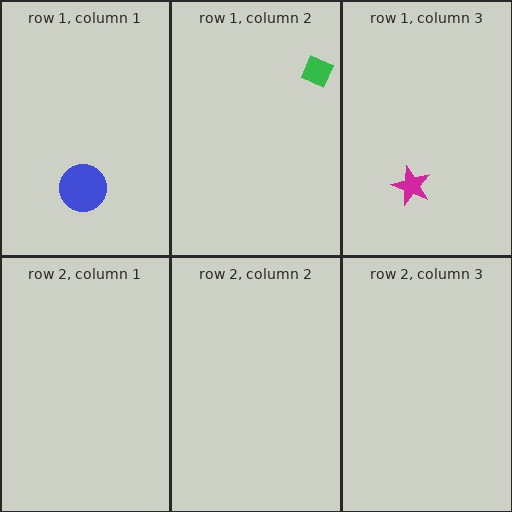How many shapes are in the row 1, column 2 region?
1.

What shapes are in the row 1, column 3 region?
The magenta star.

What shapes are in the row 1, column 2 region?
The green diamond.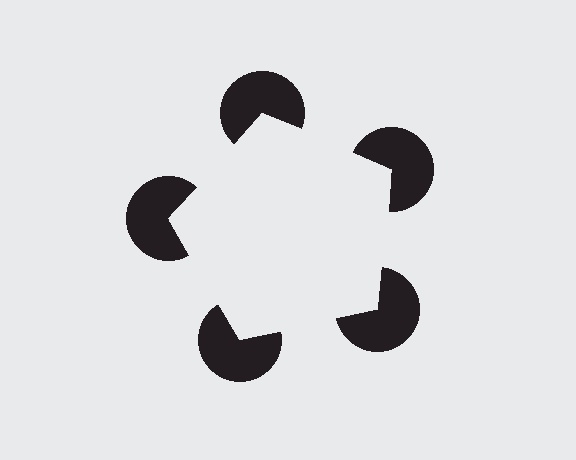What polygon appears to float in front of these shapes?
An illusory pentagon — its edges are inferred from the aligned wedge cuts in the pac-man discs, not physically drawn.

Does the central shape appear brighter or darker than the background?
It typically appears slightly brighter than the background, even though no actual brightness change is drawn.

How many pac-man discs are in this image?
There are 5 — one at each vertex of the illusory pentagon.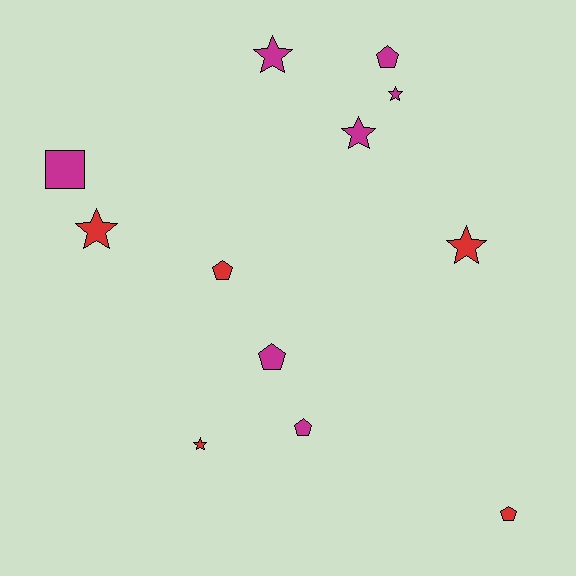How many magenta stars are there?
There are 3 magenta stars.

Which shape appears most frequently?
Star, with 6 objects.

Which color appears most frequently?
Magenta, with 7 objects.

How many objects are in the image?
There are 12 objects.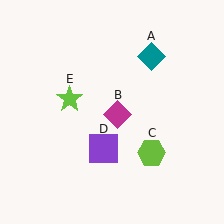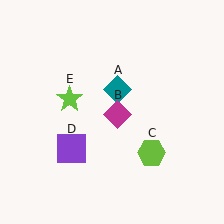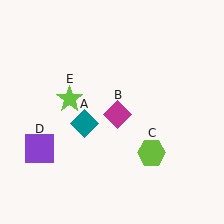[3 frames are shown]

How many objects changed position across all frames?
2 objects changed position: teal diamond (object A), purple square (object D).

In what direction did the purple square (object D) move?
The purple square (object D) moved left.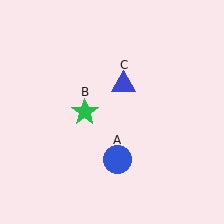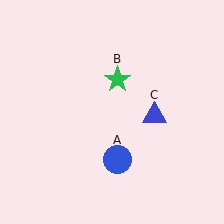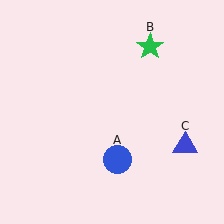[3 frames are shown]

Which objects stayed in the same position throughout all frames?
Blue circle (object A) remained stationary.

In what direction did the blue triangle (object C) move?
The blue triangle (object C) moved down and to the right.